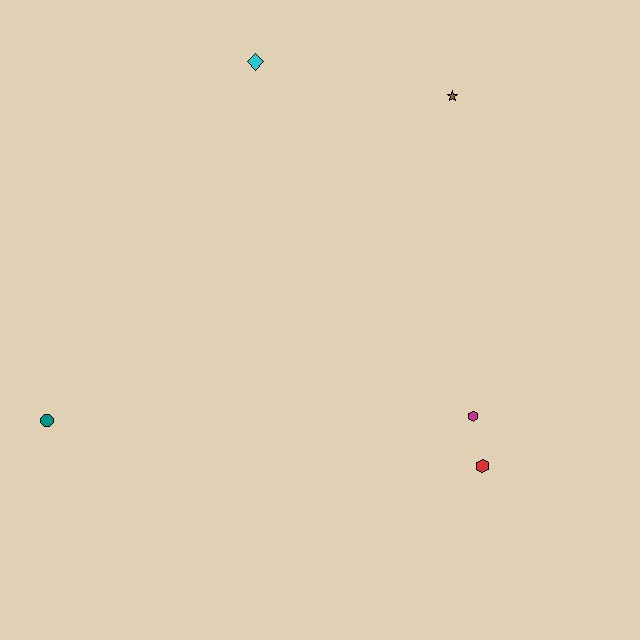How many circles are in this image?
There is 1 circle.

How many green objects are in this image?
There are no green objects.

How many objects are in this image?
There are 5 objects.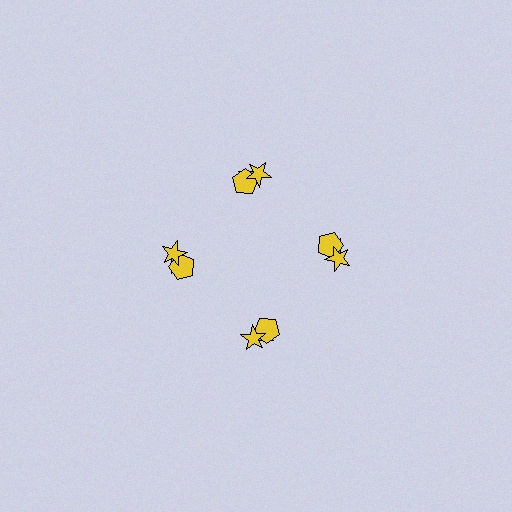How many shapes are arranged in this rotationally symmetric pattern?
There are 12 shapes, arranged in 4 groups of 3.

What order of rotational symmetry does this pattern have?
This pattern has 4-fold rotational symmetry.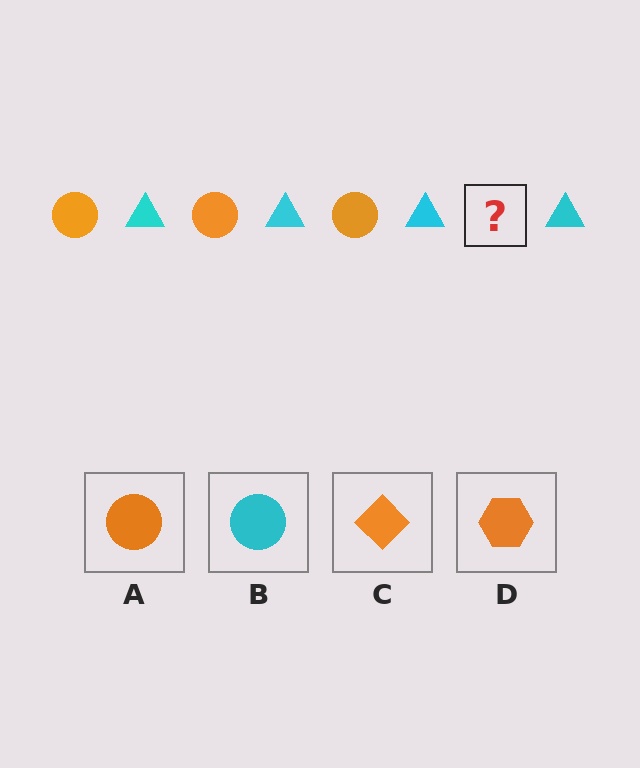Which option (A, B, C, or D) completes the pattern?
A.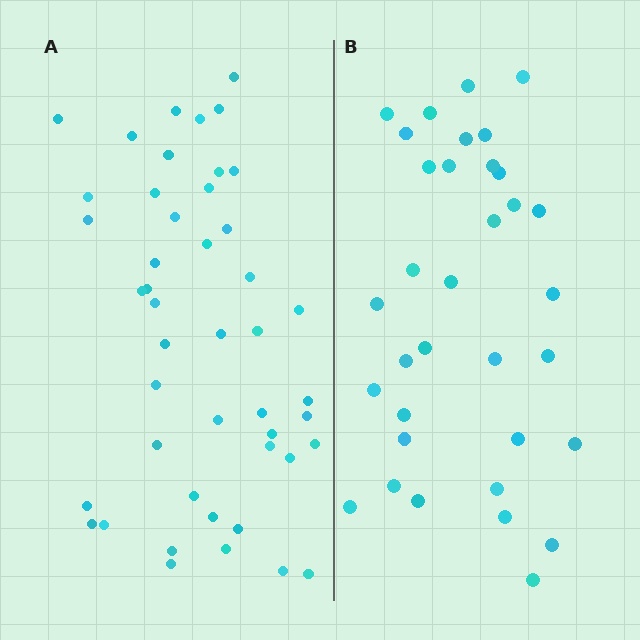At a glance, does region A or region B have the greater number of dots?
Region A (the left region) has more dots.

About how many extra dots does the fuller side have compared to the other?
Region A has roughly 12 or so more dots than region B.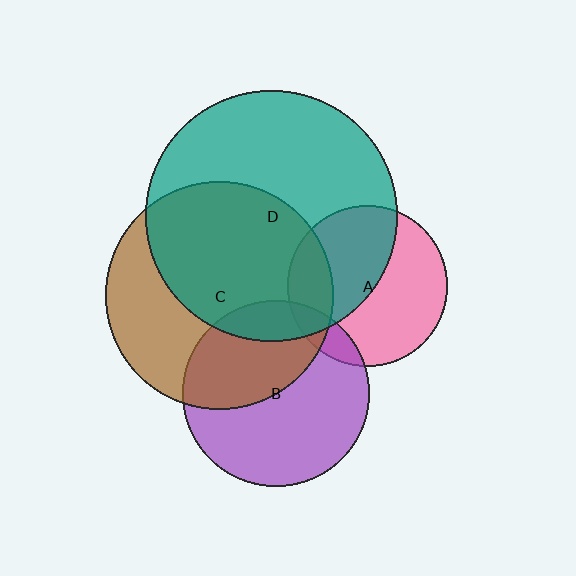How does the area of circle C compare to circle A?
Approximately 2.0 times.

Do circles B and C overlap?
Yes.